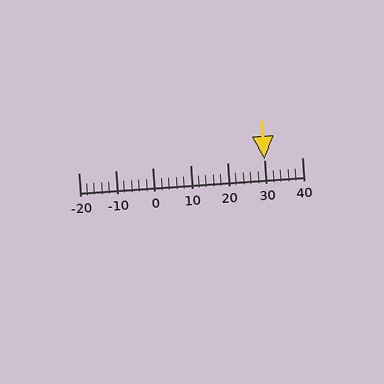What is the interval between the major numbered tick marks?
The major tick marks are spaced 10 units apart.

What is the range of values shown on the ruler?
The ruler shows values from -20 to 40.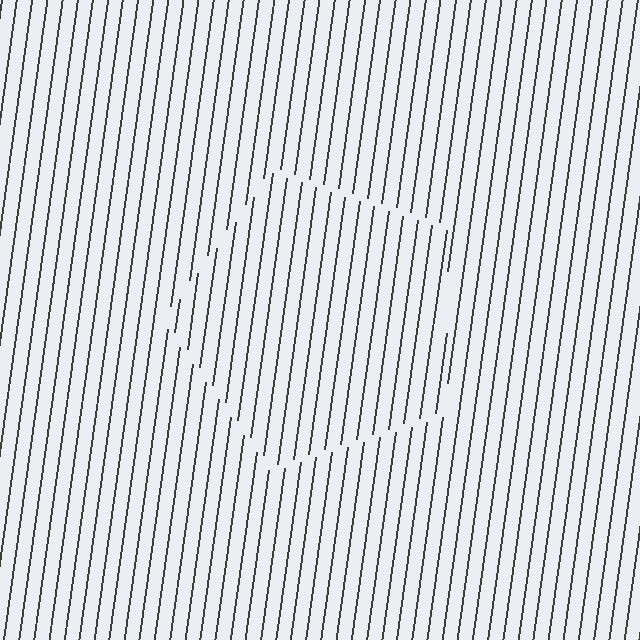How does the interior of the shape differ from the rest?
The interior of the shape contains the same grating, shifted by half a period — the contour is defined by the phase discontinuity where line-ends from the inner and outer gratings abut.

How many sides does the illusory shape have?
5 sides — the line-ends trace a pentagon.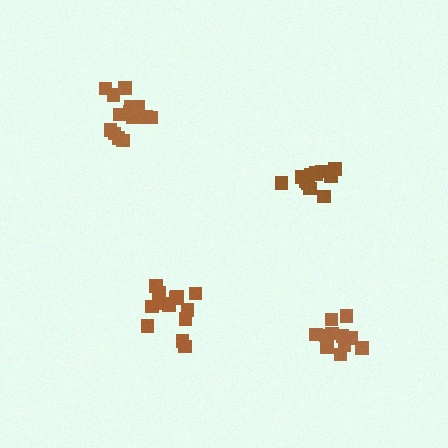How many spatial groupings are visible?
There are 4 spatial groupings.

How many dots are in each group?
Group 1: 12 dots, Group 2: 13 dots, Group 3: 11 dots, Group 4: 14 dots (50 total).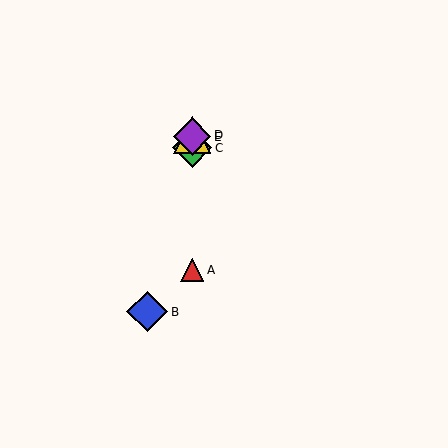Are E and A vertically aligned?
Yes, both are at x≈192.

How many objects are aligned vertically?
4 objects (A, C, D, E) are aligned vertically.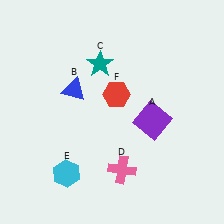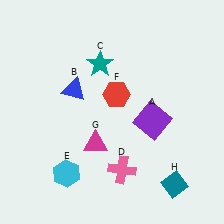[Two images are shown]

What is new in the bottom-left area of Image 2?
A magenta triangle (G) was added in the bottom-left area of Image 2.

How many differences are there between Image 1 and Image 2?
There are 2 differences between the two images.